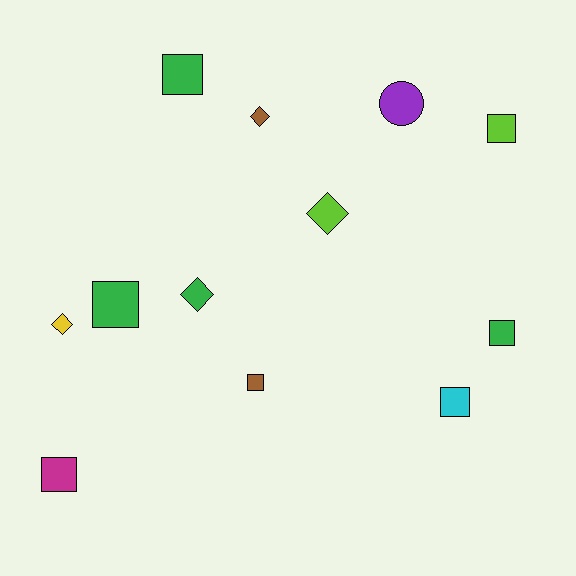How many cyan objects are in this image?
There is 1 cyan object.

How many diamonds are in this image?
There are 4 diamonds.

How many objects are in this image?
There are 12 objects.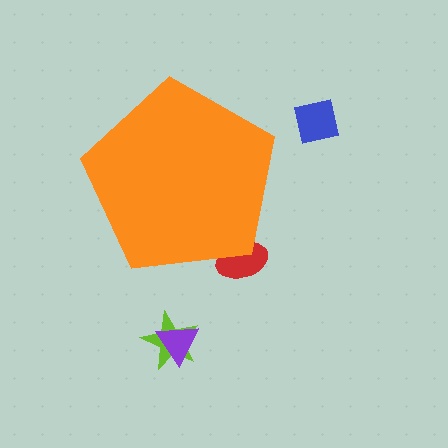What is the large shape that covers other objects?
An orange pentagon.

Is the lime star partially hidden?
No, the lime star is fully visible.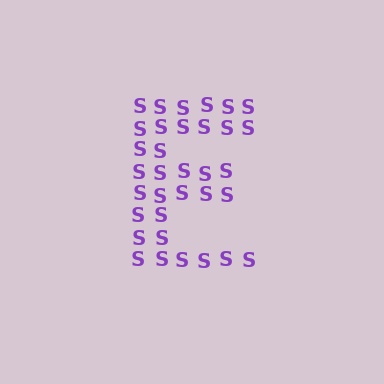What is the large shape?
The large shape is the letter E.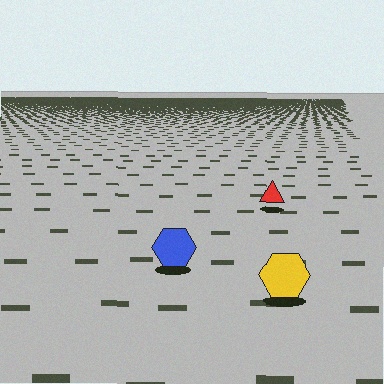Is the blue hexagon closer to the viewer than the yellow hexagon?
No. The yellow hexagon is closer — you can tell from the texture gradient: the ground texture is coarser near it.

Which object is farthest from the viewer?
The red triangle is farthest from the viewer. It appears smaller and the ground texture around it is denser.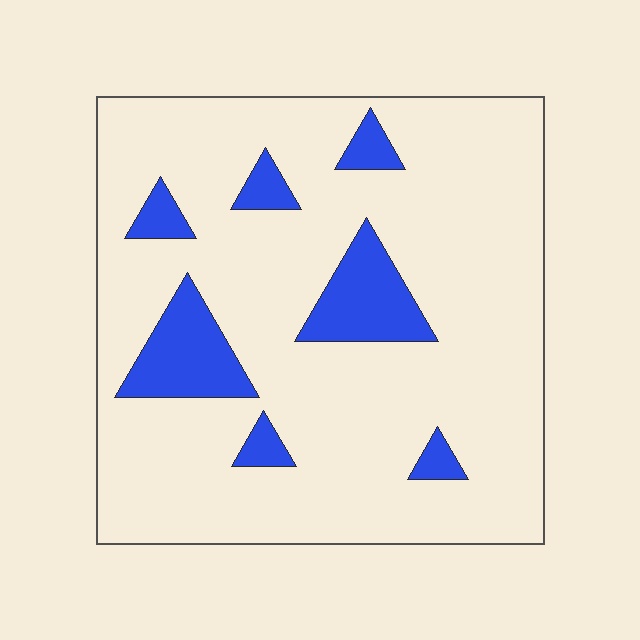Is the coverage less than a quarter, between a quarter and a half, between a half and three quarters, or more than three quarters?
Less than a quarter.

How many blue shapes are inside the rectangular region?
7.